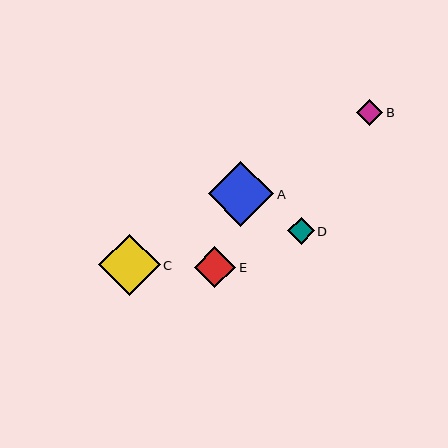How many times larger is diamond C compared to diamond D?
Diamond C is approximately 2.3 times the size of diamond D.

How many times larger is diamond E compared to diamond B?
Diamond E is approximately 1.5 times the size of diamond B.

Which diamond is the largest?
Diamond A is the largest with a size of approximately 66 pixels.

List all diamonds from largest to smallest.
From largest to smallest: A, C, E, B, D.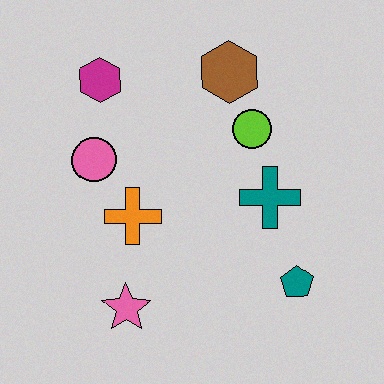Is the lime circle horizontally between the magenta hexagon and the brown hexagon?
No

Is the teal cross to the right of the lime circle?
Yes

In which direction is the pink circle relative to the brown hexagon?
The pink circle is to the left of the brown hexagon.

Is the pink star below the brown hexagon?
Yes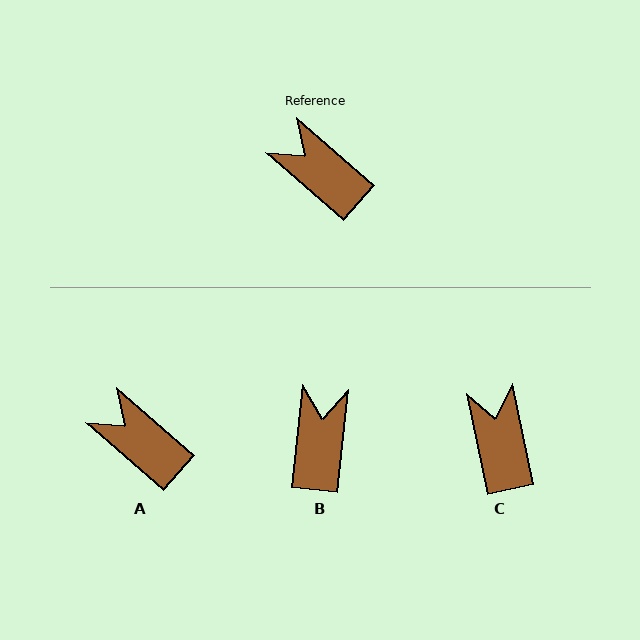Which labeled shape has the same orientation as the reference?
A.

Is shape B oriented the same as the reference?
No, it is off by about 55 degrees.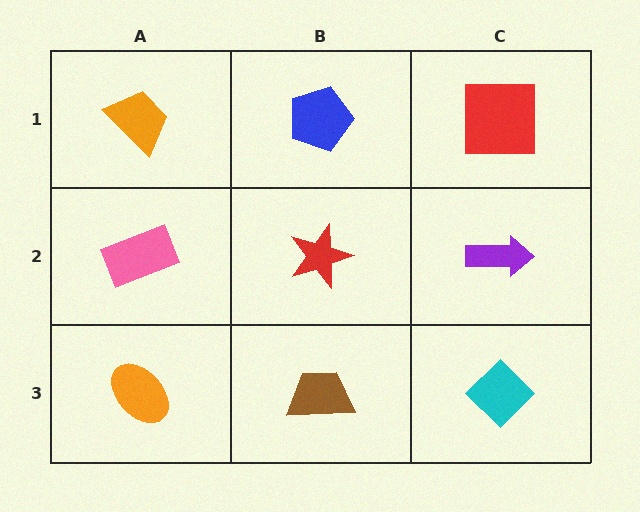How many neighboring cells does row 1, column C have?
2.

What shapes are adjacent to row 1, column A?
A pink rectangle (row 2, column A), a blue pentagon (row 1, column B).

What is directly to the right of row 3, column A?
A brown trapezoid.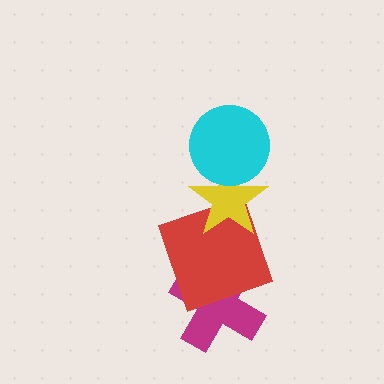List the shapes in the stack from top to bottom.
From top to bottom: the cyan circle, the yellow star, the red square, the magenta cross.